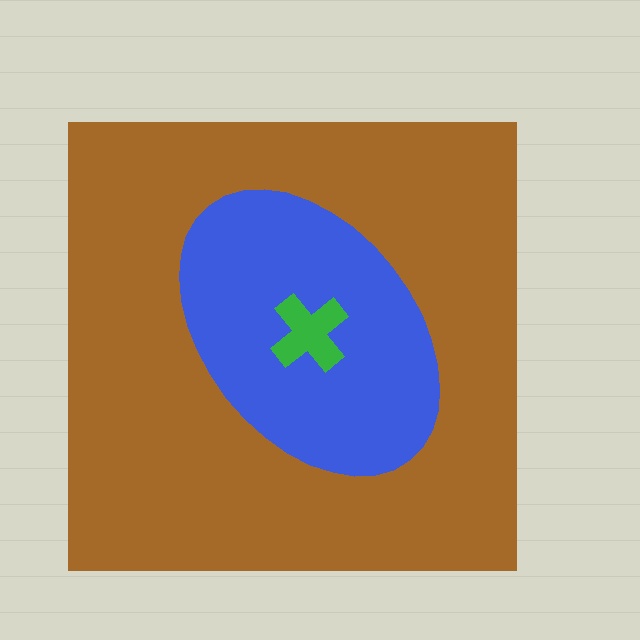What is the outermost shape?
The brown square.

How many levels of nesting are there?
3.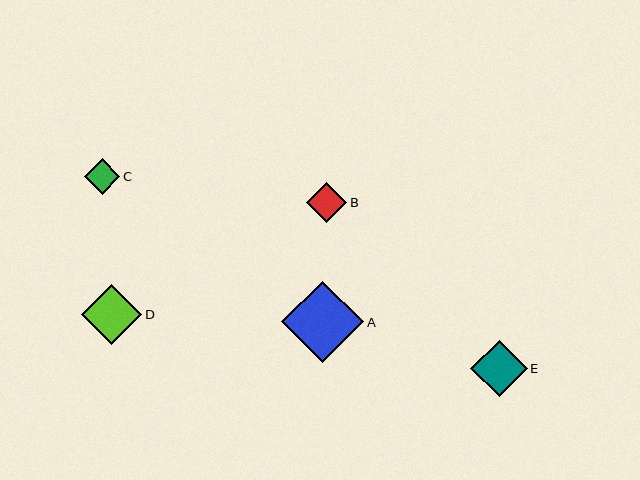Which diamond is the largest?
Diamond A is the largest with a size of approximately 82 pixels.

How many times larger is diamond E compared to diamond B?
Diamond E is approximately 1.4 times the size of diamond B.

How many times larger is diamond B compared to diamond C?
Diamond B is approximately 1.1 times the size of diamond C.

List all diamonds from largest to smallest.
From largest to smallest: A, D, E, B, C.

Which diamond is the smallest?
Diamond C is the smallest with a size of approximately 36 pixels.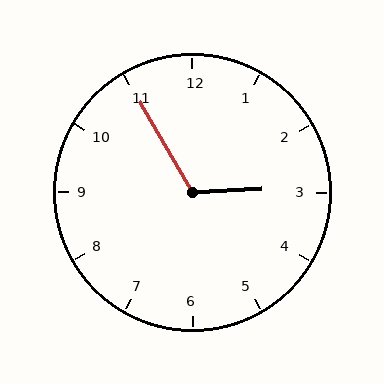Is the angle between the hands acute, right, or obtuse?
It is obtuse.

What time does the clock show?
2:55.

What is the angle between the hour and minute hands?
Approximately 118 degrees.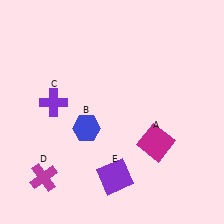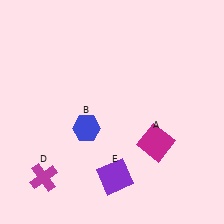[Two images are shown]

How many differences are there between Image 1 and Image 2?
There is 1 difference between the two images.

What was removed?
The purple cross (C) was removed in Image 2.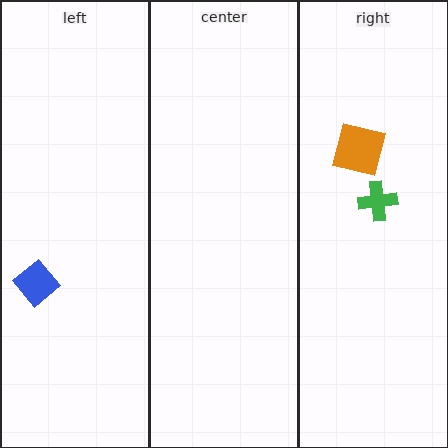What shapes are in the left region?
The blue diamond.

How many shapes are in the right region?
2.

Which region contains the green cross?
The right region.